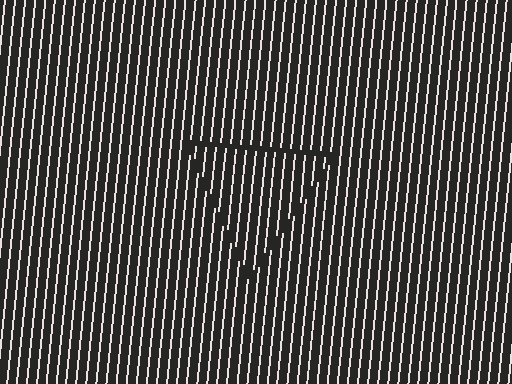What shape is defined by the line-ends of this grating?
An illusory triangle. The interior of the shape contains the same grating, shifted by half a period — the contour is defined by the phase discontinuity where line-ends from the inner and outer gratings abut.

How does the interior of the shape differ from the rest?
The interior of the shape contains the same grating, shifted by half a period — the contour is defined by the phase discontinuity where line-ends from the inner and outer gratings abut.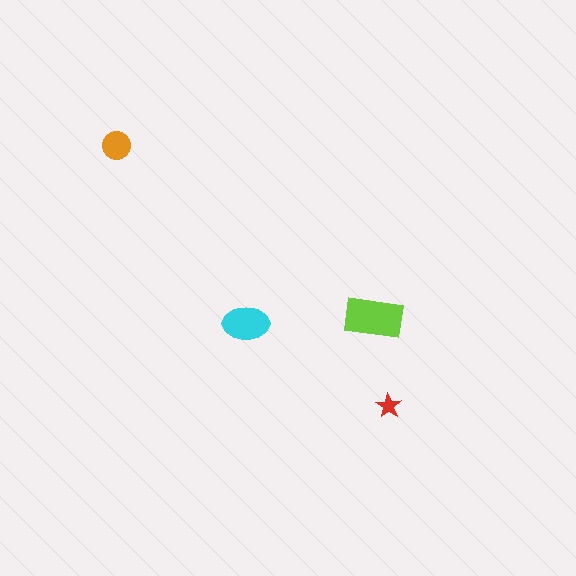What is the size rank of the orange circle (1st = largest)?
3rd.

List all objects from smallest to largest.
The red star, the orange circle, the cyan ellipse, the lime rectangle.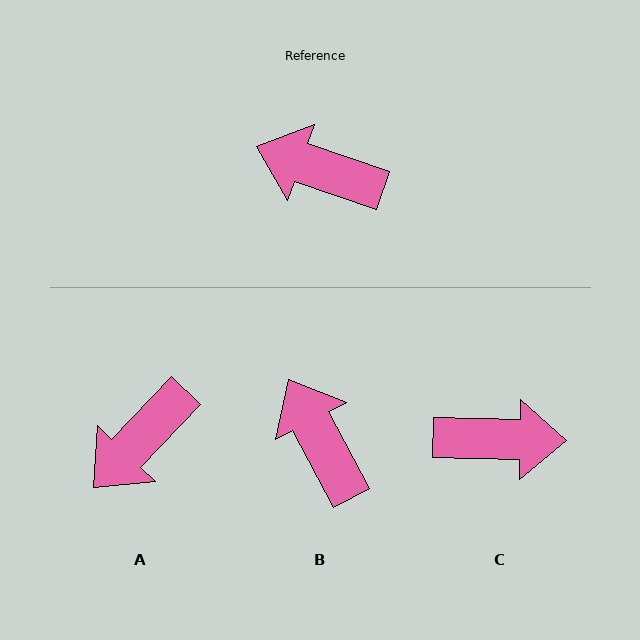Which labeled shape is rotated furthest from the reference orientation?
C, about 162 degrees away.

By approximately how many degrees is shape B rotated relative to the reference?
Approximately 43 degrees clockwise.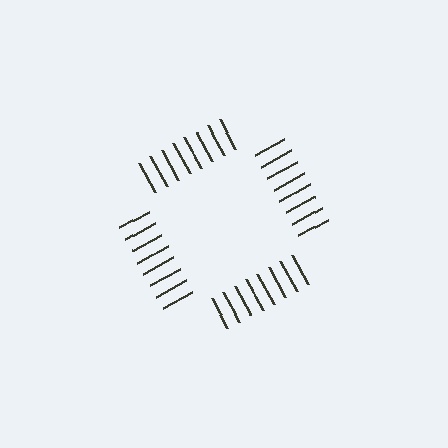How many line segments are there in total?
32 — 8 along each of the 4 edges.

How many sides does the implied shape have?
4 sides — the line-ends trace a square.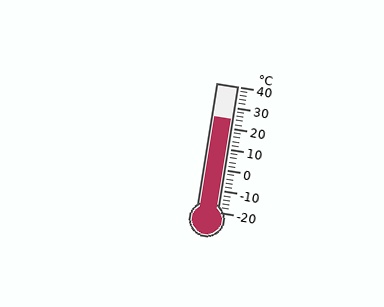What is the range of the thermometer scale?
The thermometer scale ranges from -20°C to 40°C.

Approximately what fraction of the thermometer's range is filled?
The thermometer is filled to approximately 75% of its range.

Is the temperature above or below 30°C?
The temperature is below 30°C.